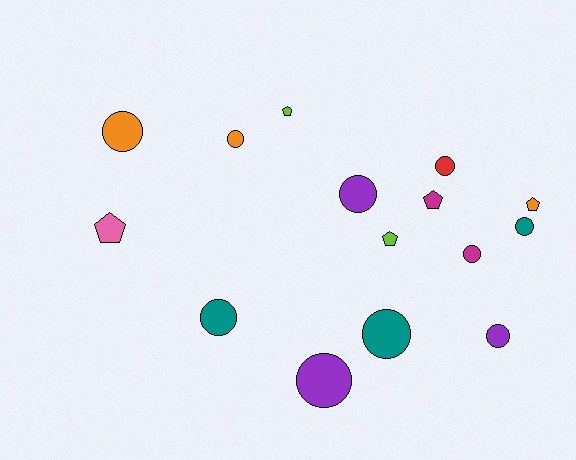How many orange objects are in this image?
There are 3 orange objects.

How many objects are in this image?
There are 15 objects.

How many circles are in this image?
There are 10 circles.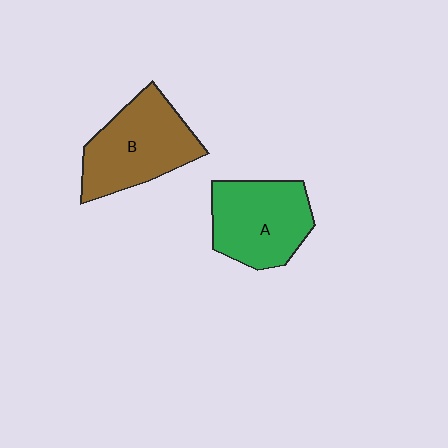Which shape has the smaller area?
Shape A (green).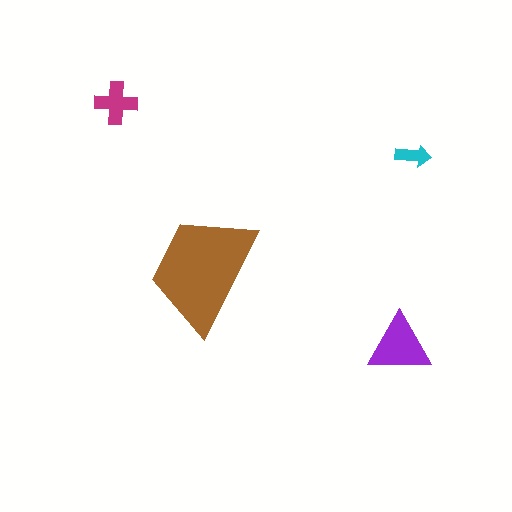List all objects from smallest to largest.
The cyan arrow, the magenta cross, the purple triangle, the brown trapezoid.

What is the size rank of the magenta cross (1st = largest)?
3rd.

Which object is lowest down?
The purple triangle is bottommost.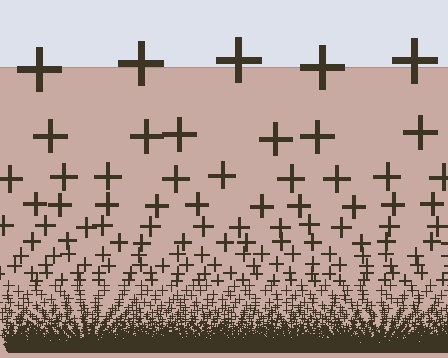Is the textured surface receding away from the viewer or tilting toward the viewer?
The surface appears to tilt toward the viewer. Texture elements get larger and sparser toward the top.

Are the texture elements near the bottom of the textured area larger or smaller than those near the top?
Smaller. The gradient is inverted — elements near the bottom are smaller and denser.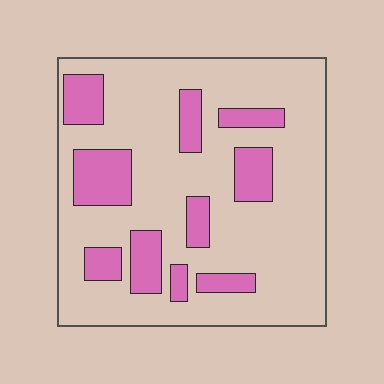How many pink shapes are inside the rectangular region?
10.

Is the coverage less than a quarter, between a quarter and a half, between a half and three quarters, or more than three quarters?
Less than a quarter.